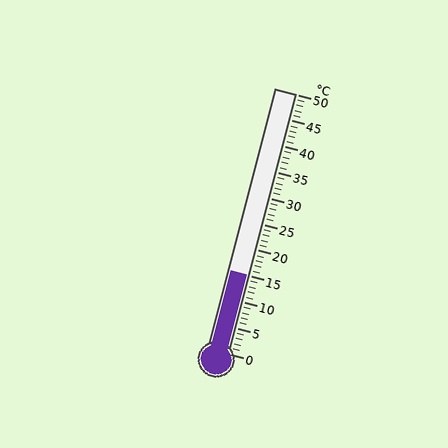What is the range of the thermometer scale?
The thermometer scale ranges from 0°C to 50°C.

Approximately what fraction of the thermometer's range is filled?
The thermometer is filled to approximately 30% of its range.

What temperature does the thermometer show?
The thermometer shows approximately 15°C.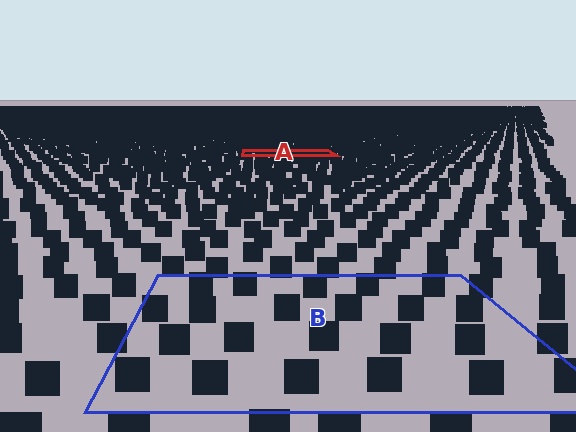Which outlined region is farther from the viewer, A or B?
Region A is farther from the viewer — the texture elements inside it appear smaller and more densely packed.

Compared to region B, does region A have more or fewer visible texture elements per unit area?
Region A has more texture elements per unit area — they are packed more densely because it is farther away.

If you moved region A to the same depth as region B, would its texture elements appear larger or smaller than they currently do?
They would appear larger. At a closer depth, the same texture elements are projected at a bigger on-screen size.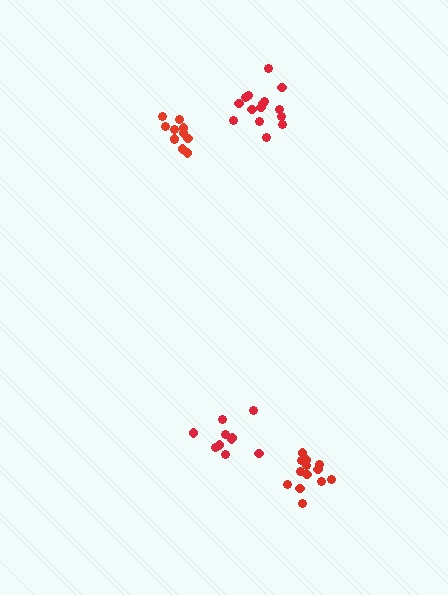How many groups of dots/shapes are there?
There are 4 groups.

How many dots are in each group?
Group 1: 11 dots, Group 2: 15 dots, Group 3: 13 dots, Group 4: 10 dots (49 total).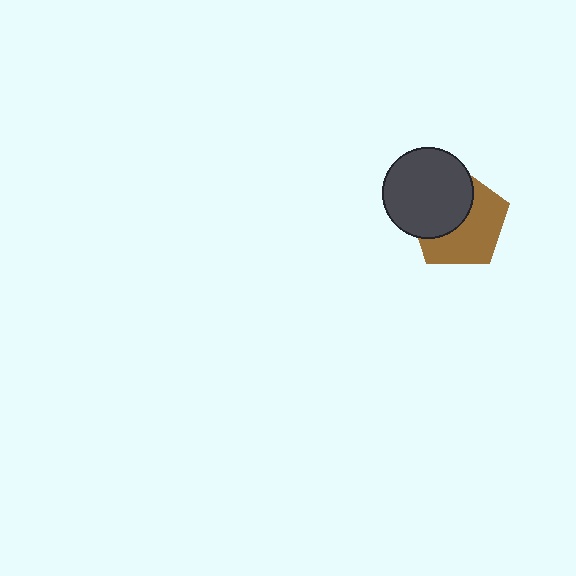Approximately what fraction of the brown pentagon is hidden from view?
Roughly 46% of the brown pentagon is hidden behind the dark gray circle.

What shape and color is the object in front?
The object in front is a dark gray circle.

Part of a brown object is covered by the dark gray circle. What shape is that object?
It is a pentagon.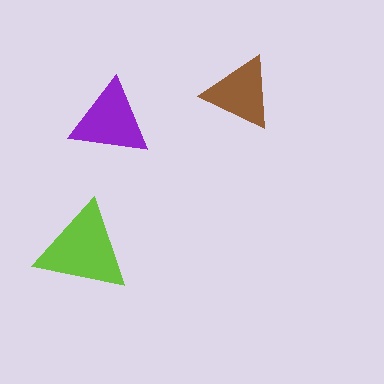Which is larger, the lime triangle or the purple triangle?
The lime one.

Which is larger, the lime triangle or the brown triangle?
The lime one.